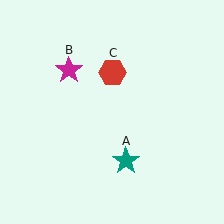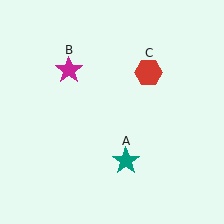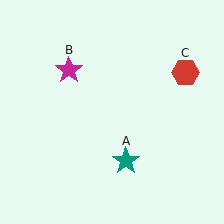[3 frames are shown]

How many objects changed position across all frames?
1 object changed position: red hexagon (object C).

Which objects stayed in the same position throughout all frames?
Teal star (object A) and magenta star (object B) remained stationary.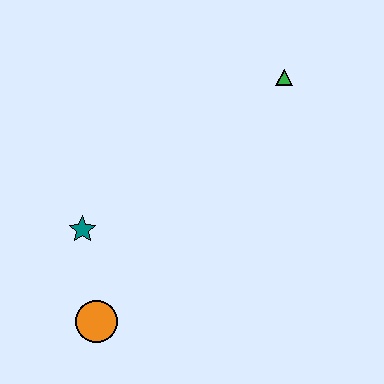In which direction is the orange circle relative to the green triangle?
The orange circle is below the green triangle.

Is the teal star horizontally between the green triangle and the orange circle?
No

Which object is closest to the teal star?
The orange circle is closest to the teal star.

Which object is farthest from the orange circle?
The green triangle is farthest from the orange circle.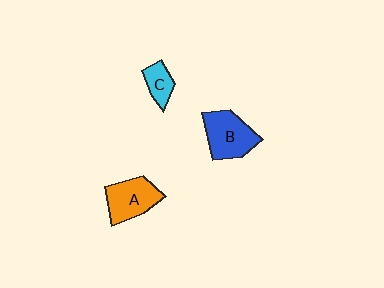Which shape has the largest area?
Shape B (blue).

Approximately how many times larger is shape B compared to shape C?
Approximately 2.1 times.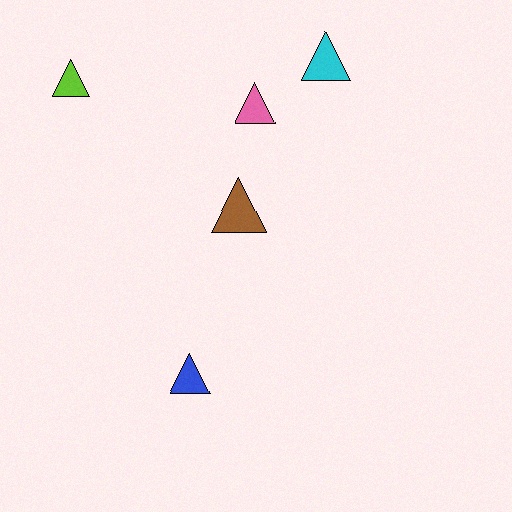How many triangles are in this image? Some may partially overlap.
There are 5 triangles.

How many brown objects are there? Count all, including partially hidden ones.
There is 1 brown object.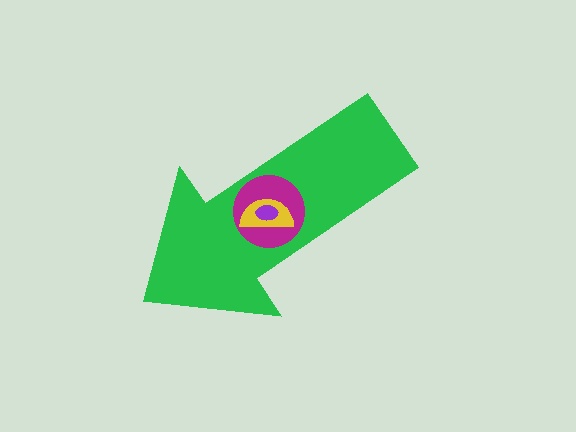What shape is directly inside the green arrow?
The magenta circle.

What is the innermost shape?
The purple ellipse.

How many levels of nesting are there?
4.